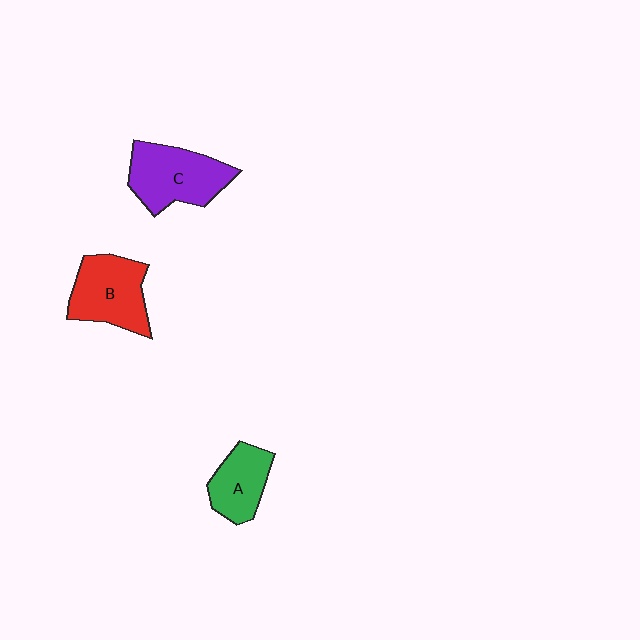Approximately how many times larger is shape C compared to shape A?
Approximately 1.5 times.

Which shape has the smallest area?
Shape A (green).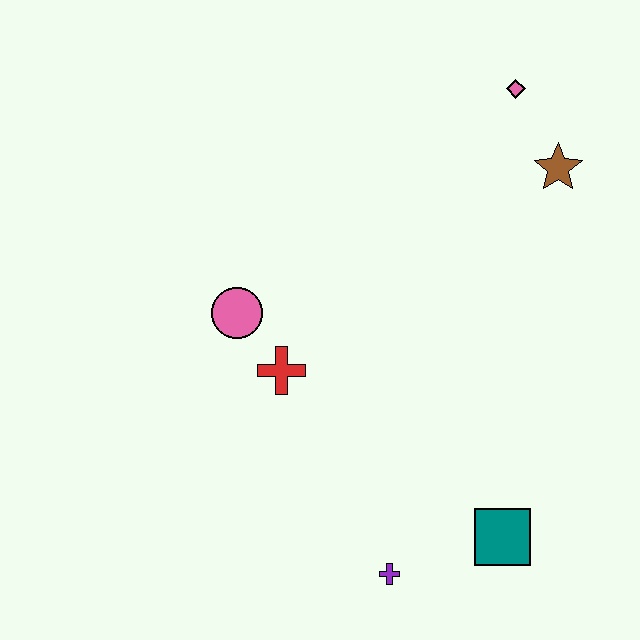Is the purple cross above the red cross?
No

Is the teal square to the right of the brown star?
No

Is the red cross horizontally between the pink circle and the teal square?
Yes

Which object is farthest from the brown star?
The purple cross is farthest from the brown star.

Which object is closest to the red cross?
The pink circle is closest to the red cross.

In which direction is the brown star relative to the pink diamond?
The brown star is below the pink diamond.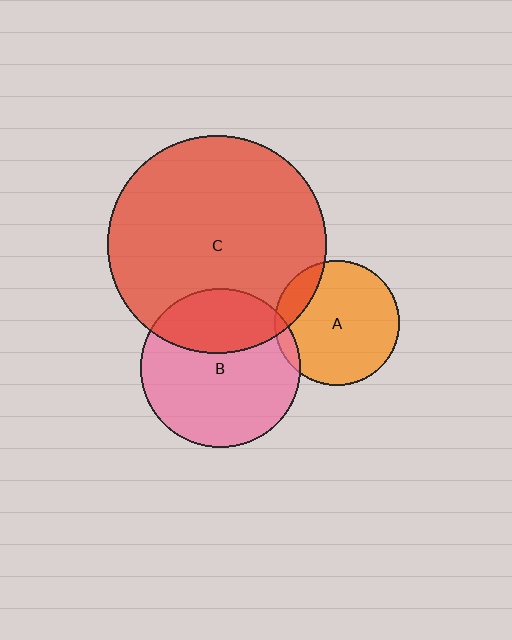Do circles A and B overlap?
Yes.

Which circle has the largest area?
Circle C (red).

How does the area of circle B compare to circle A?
Approximately 1.6 times.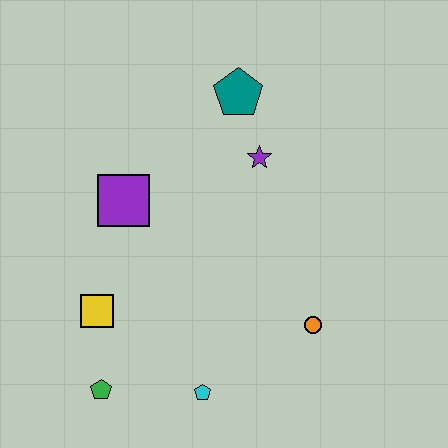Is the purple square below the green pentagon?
No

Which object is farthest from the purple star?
The green pentagon is farthest from the purple star.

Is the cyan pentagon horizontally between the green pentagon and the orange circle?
Yes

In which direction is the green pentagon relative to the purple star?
The green pentagon is below the purple star.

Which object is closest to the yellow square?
The green pentagon is closest to the yellow square.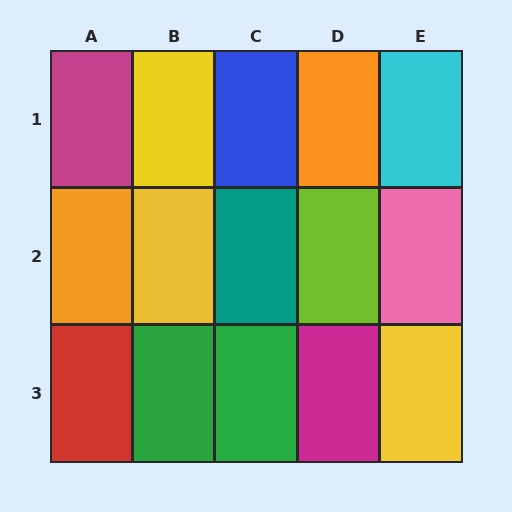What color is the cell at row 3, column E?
Yellow.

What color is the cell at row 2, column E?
Pink.